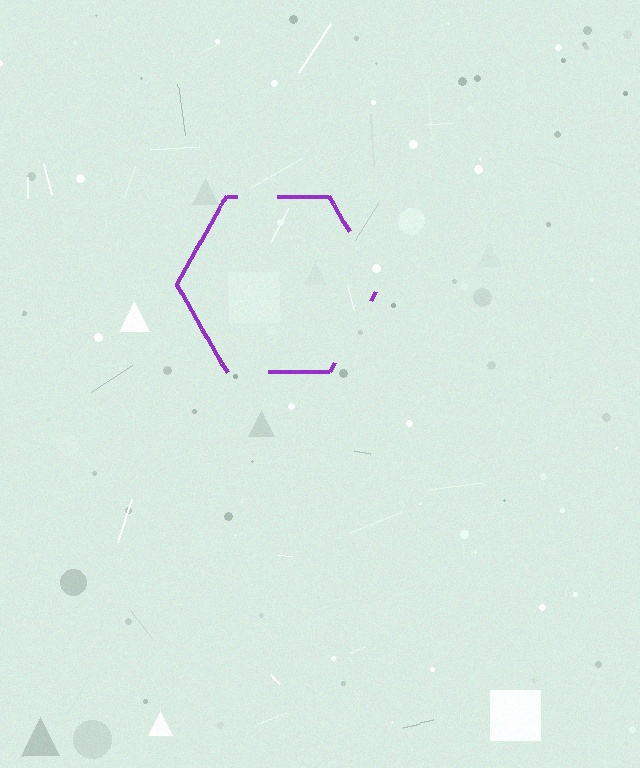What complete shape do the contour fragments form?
The contour fragments form a hexagon.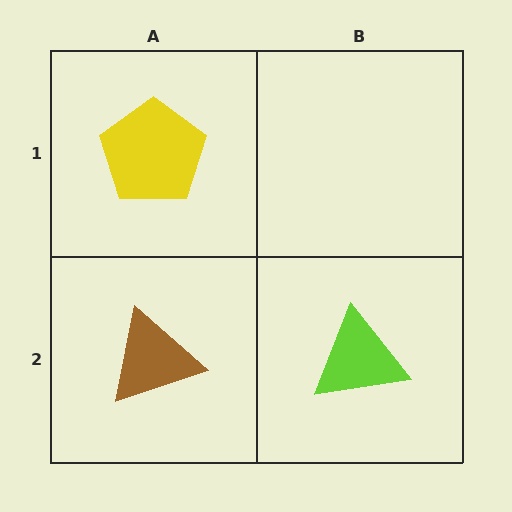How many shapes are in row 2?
2 shapes.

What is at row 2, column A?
A brown triangle.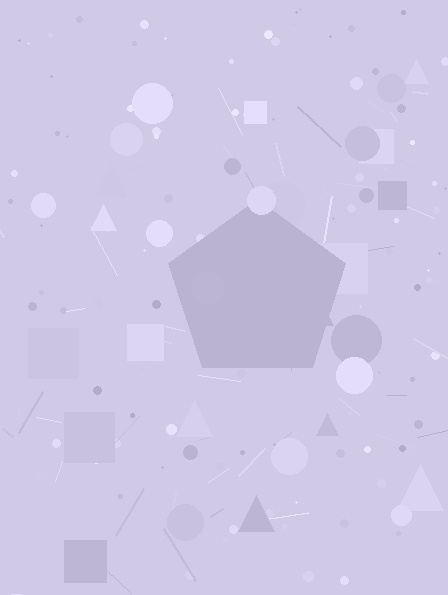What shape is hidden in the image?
A pentagon is hidden in the image.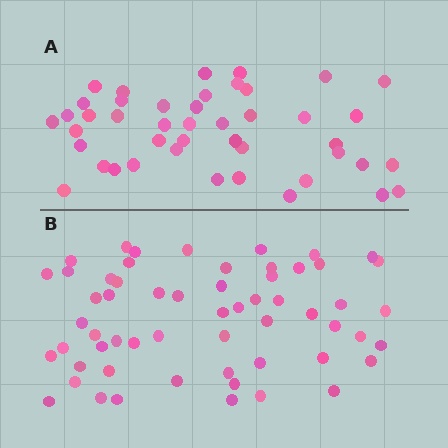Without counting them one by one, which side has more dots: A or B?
Region B (the bottom region) has more dots.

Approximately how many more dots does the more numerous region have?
Region B has approximately 15 more dots than region A.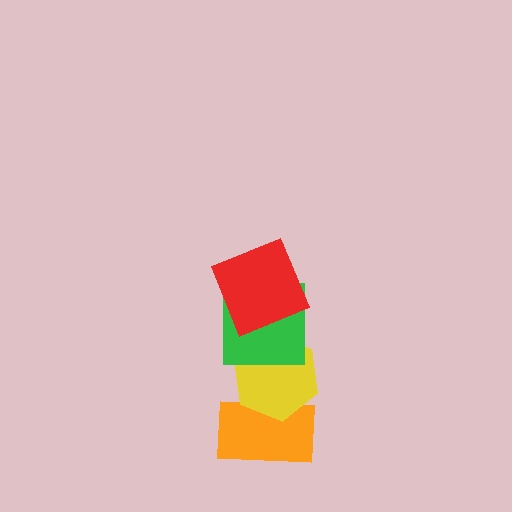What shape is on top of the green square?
The red square is on top of the green square.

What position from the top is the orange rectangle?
The orange rectangle is 4th from the top.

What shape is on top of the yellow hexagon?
The green square is on top of the yellow hexagon.